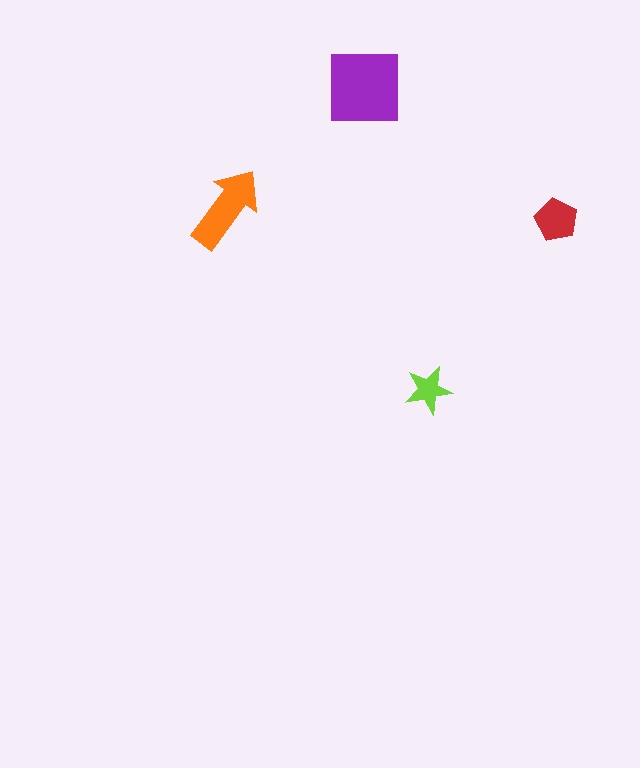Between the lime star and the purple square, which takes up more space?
The purple square.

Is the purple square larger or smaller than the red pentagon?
Larger.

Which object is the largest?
The purple square.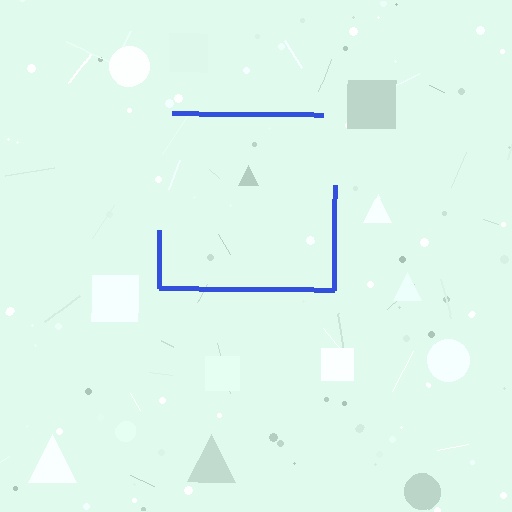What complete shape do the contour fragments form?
The contour fragments form a square.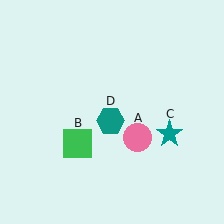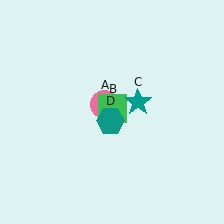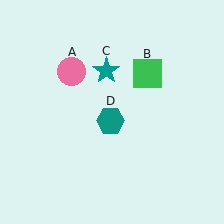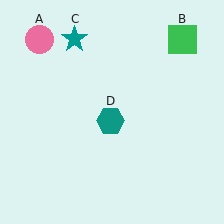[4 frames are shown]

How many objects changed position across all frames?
3 objects changed position: pink circle (object A), green square (object B), teal star (object C).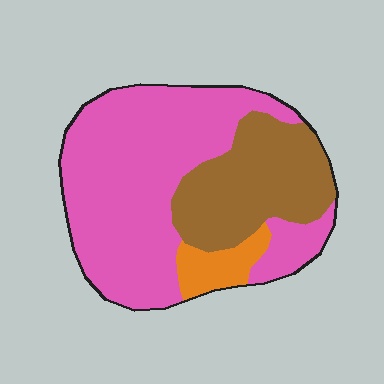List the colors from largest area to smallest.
From largest to smallest: pink, brown, orange.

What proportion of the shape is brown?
Brown covers roughly 30% of the shape.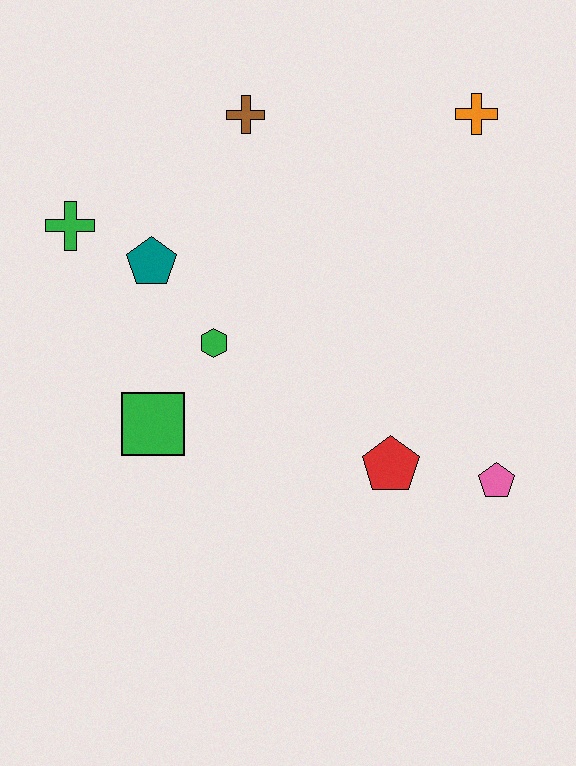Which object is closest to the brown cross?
The teal pentagon is closest to the brown cross.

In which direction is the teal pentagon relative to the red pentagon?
The teal pentagon is to the left of the red pentagon.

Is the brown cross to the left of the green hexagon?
No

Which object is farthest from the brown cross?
The pink pentagon is farthest from the brown cross.